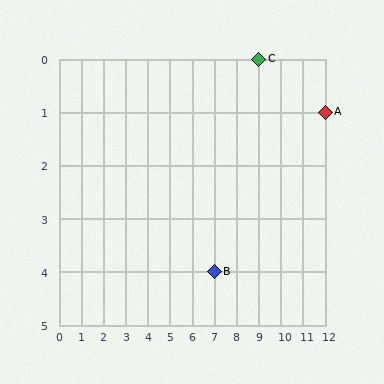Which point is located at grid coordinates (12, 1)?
Point A is at (12, 1).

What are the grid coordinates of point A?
Point A is at grid coordinates (12, 1).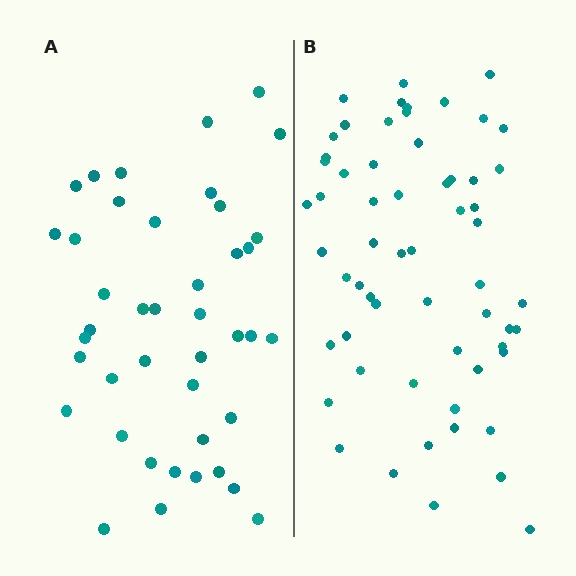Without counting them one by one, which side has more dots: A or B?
Region B (the right region) has more dots.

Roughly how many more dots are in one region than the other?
Region B has approximately 20 more dots than region A.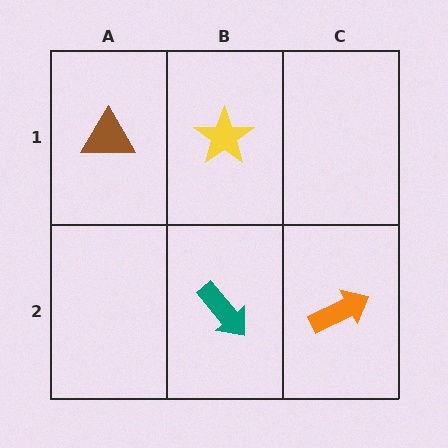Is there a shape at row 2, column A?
No, that cell is empty.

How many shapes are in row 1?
2 shapes.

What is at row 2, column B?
A teal arrow.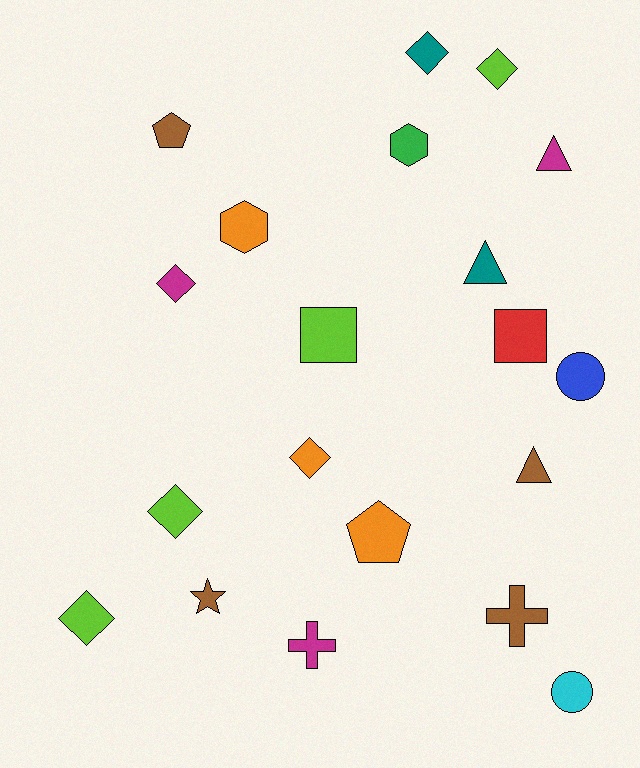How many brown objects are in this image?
There are 4 brown objects.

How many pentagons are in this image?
There are 2 pentagons.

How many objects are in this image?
There are 20 objects.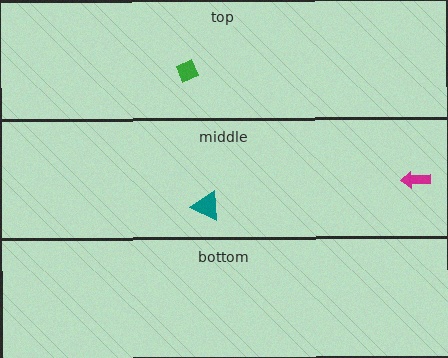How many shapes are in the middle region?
2.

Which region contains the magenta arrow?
The middle region.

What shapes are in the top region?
The green diamond.